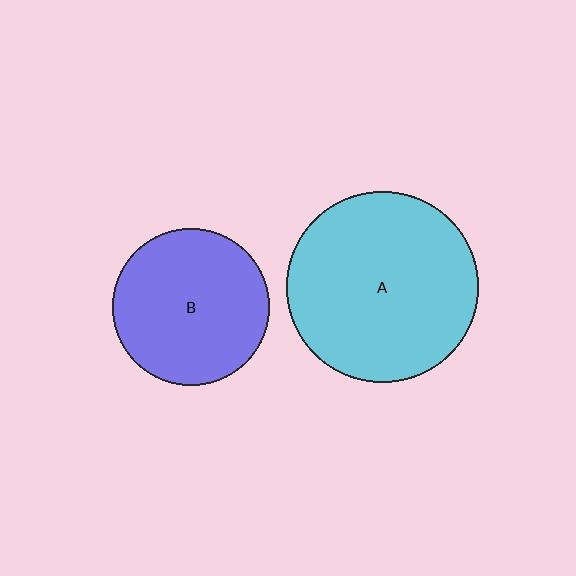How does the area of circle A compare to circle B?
Approximately 1.5 times.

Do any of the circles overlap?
No, none of the circles overlap.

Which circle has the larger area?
Circle A (cyan).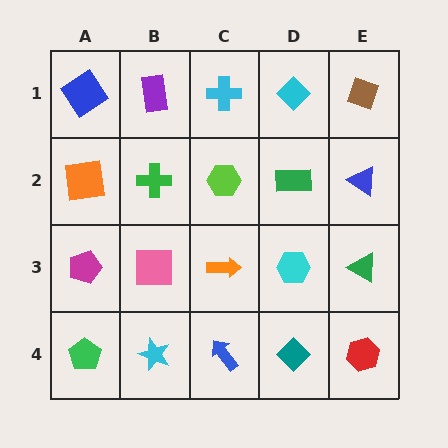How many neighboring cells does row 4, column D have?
3.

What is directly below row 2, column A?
A magenta pentagon.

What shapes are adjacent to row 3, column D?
A green rectangle (row 2, column D), a teal diamond (row 4, column D), an orange arrow (row 3, column C), a green triangle (row 3, column E).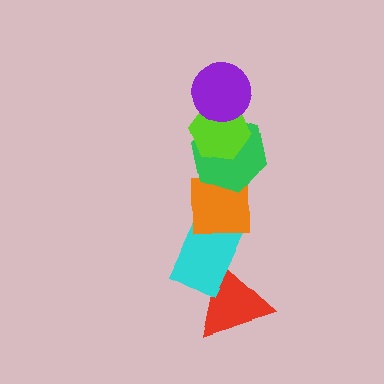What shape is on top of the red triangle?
The cyan rectangle is on top of the red triangle.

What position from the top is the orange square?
The orange square is 4th from the top.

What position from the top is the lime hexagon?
The lime hexagon is 2nd from the top.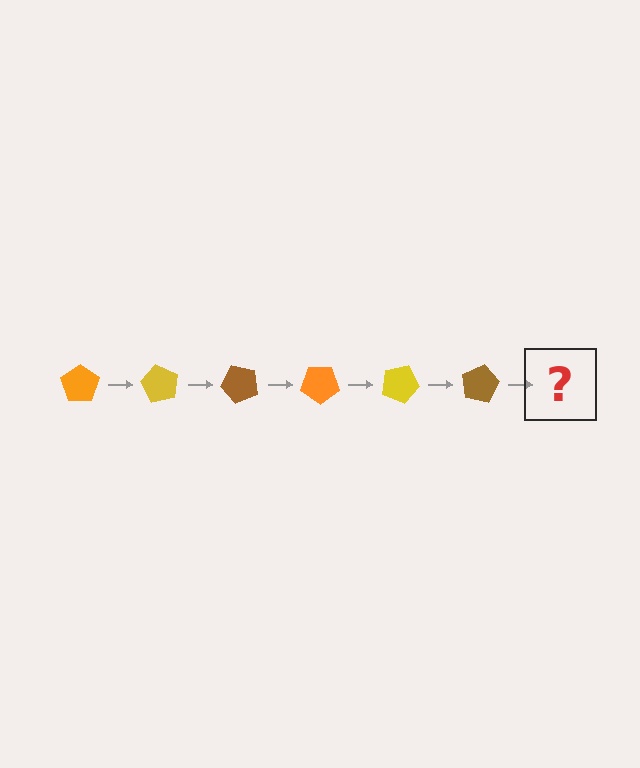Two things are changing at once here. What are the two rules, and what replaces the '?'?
The two rules are that it rotates 60 degrees each step and the color cycles through orange, yellow, and brown. The '?' should be an orange pentagon, rotated 360 degrees from the start.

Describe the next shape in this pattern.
It should be an orange pentagon, rotated 360 degrees from the start.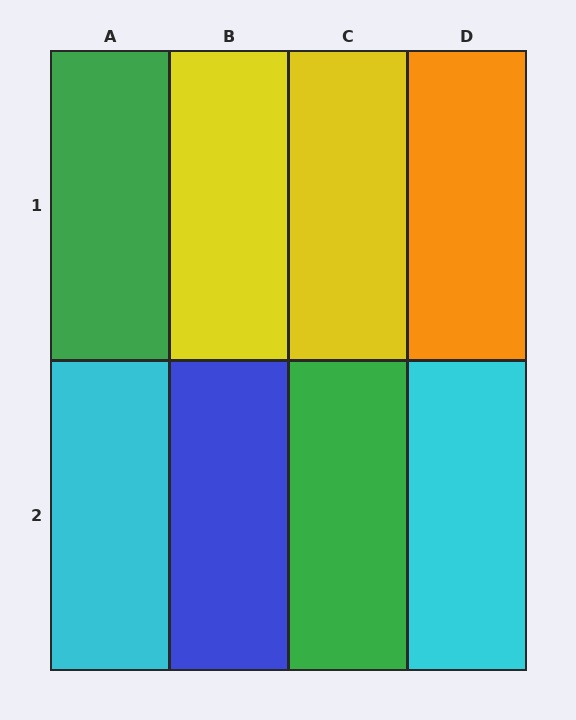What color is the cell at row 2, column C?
Green.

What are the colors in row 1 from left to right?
Green, yellow, yellow, orange.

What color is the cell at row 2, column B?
Blue.